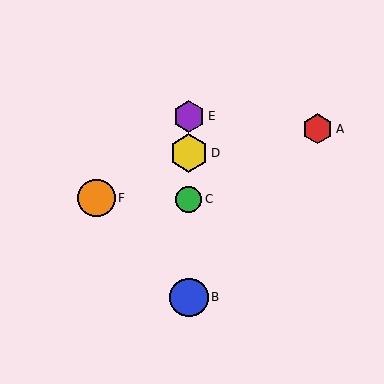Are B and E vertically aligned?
Yes, both are at x≈189.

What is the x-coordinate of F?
Object F is at x≈96.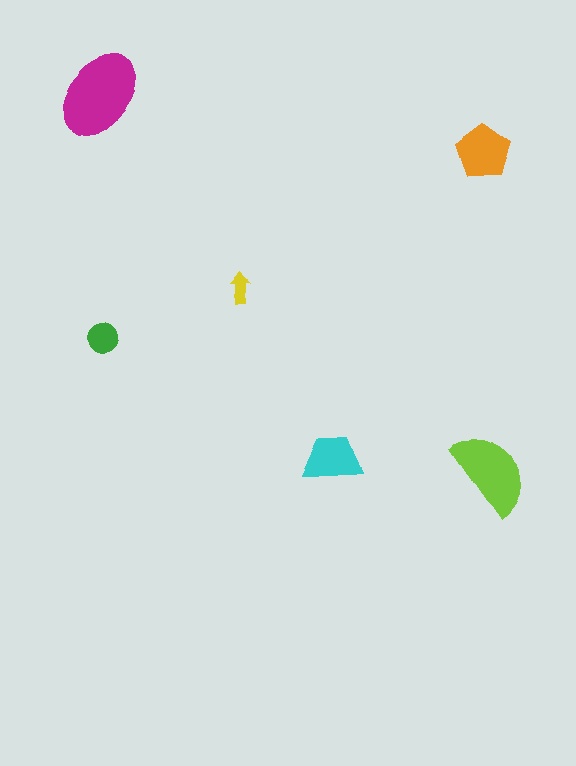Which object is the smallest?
The yellow arrow.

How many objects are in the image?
There are 6 objects in the image.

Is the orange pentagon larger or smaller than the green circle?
Larger.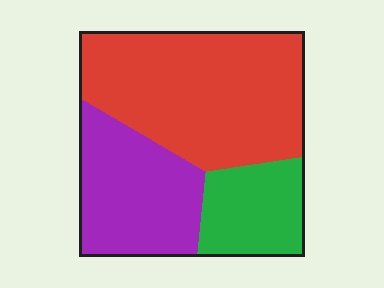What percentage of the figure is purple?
Purple takes up between a quarter and a half of the figure.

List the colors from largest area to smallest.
From largest to smallest: red, purple, green.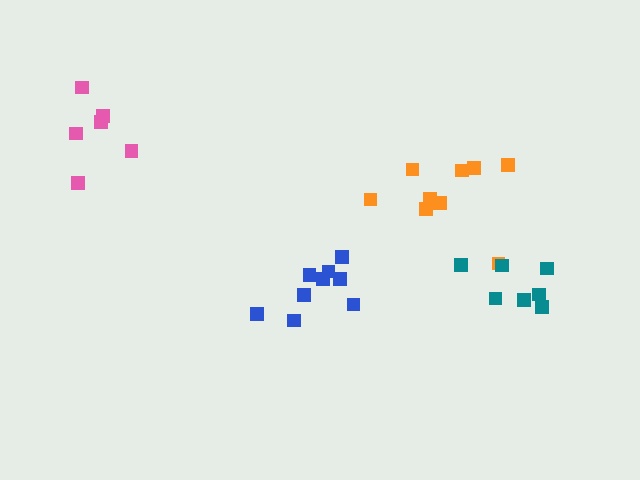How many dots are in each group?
Group 1: 9 dots, Group 2: 9 dots, Group 3: 7 dots, Group 4: 6 dots (31 total).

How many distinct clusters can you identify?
There are 4 distinct clusters.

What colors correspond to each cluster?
The clusters are colored: orange, blue, teal, pink.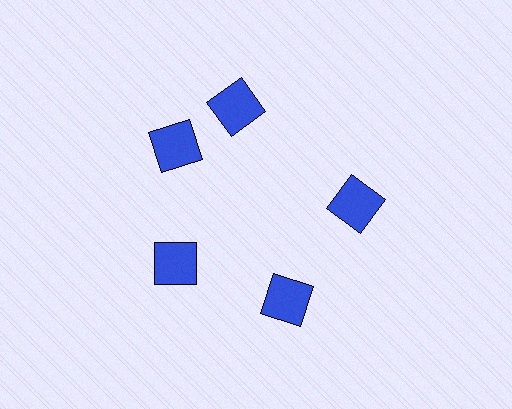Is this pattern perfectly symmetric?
No. The 5 blue squares are arranged in a ring, but one element near the 1 o'clock position is rotated out of alignment along the ring, breaking the 5-fold rotational symmetry.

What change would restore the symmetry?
The symmetry would be restored by rotating it back into even spacing with its neighbors so that all 5 squares sit at equal angles and equal distance from the center.